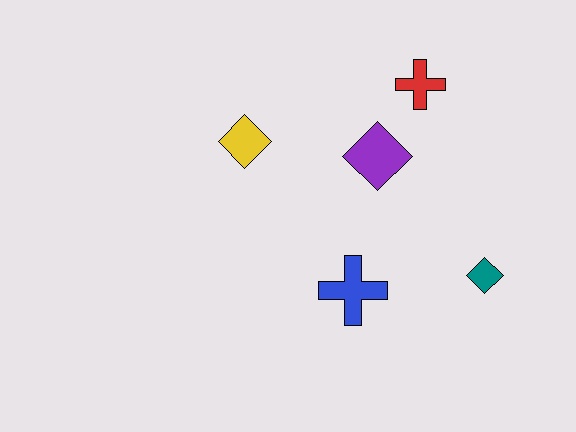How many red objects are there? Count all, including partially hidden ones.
There is 1 red object.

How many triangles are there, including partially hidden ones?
There are no triangles.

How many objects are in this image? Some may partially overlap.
There are 5 objects.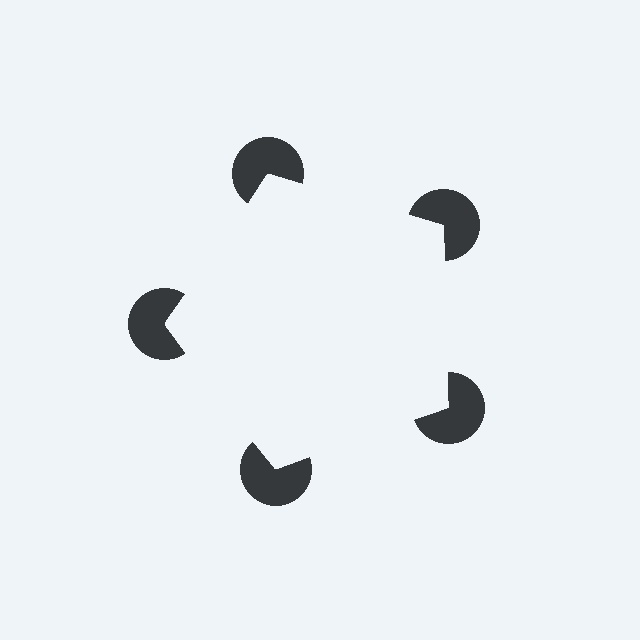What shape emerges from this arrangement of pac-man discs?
An illusory pentagon — its edges are inferred from the aligned wedge cuts in the pac-man discs, not physically drawn.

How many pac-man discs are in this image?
There are 5 — one at each vertex of the illusory pentagon.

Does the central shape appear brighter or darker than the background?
It typically appears slightly brighter than the background, even though no actual brightness change is drawn.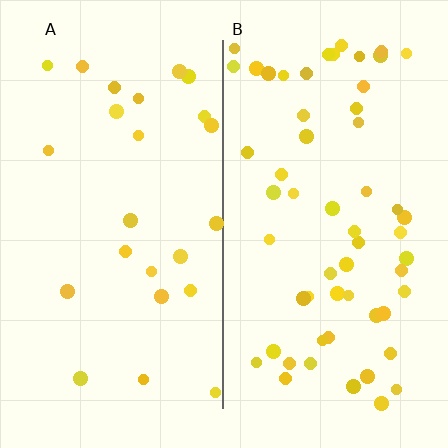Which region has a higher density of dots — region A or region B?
B (the right).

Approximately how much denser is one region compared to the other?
Approximately 2.4× — region B over region A.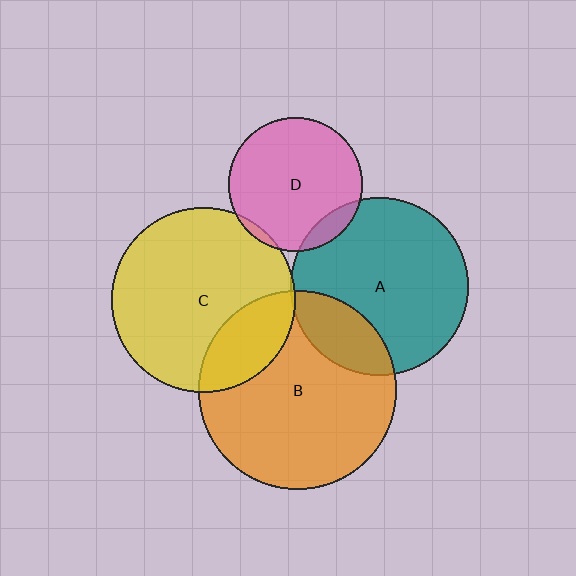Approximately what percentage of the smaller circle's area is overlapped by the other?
Approximately 5%.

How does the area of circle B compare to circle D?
Approximately 2.2 times.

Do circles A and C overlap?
Yes.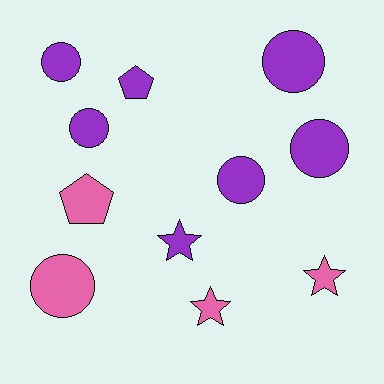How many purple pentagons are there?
There is 1 purple pentagon.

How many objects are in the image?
There are 11 objects.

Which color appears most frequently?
Purple, with 7 objects.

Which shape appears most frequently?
Circle, with 6 objects.